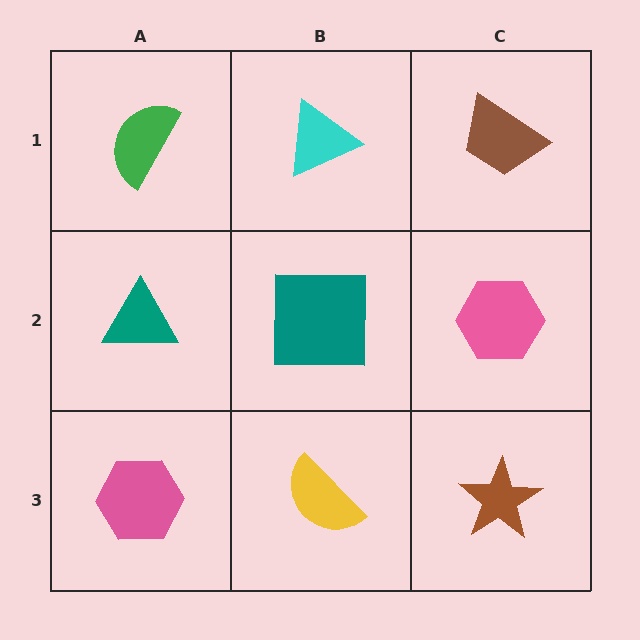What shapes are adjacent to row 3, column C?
A pink hexagon (row 2, column C), a yellow semicircle (row 3, column B).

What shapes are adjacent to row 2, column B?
A cyan triangle (row 1, column B), a yellow semicircle (row 3, column B), a teal triangle (row 2, column A), a pink hexagon (row 2, column C).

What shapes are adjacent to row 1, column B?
A teal square (row 2, column B), a green semicircle (row 1, column A), a brown trapezoid (row 1, column C).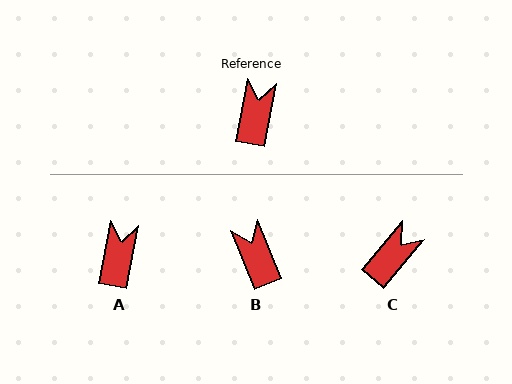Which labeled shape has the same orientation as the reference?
A.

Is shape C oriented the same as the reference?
No, it is off by about 30 degrees.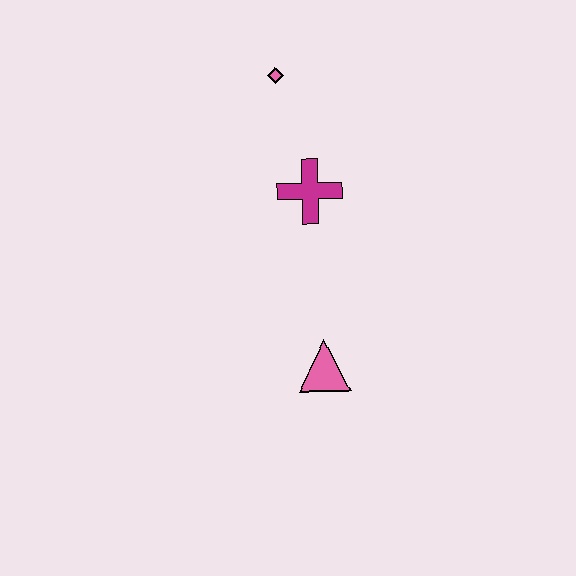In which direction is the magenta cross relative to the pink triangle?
The magenta cross is above the pink triangle.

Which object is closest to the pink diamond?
The magenta cross is closest to the pink diamond.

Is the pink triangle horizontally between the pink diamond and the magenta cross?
No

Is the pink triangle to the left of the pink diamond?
No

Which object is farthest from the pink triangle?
The pink diamond is farthest from the pink triangle.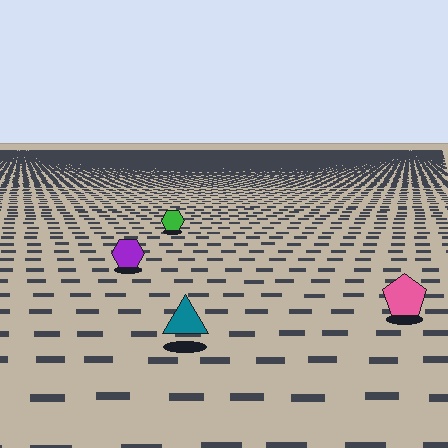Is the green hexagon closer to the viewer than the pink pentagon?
No. The pink pentagon is closer — you can tell from the texture gradient: the ground texture is coarser near it.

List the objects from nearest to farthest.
From nearest to farthest: the teal triangle, the pink pentagon, the purple hexagon, the green hexagon.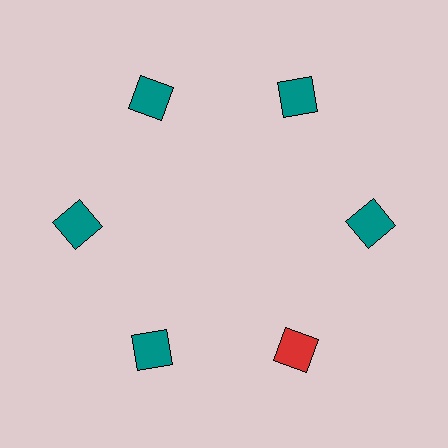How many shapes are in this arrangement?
There are 6 shapes arranged in a ring pattern.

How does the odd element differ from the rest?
It has a different color: red instead of teal.